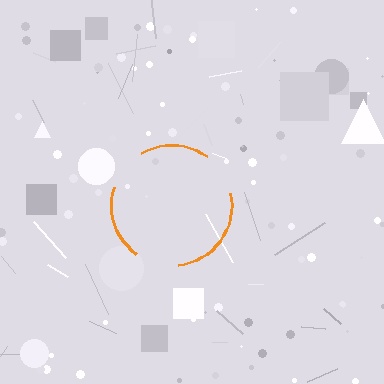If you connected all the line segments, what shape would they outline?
They would outline a circle.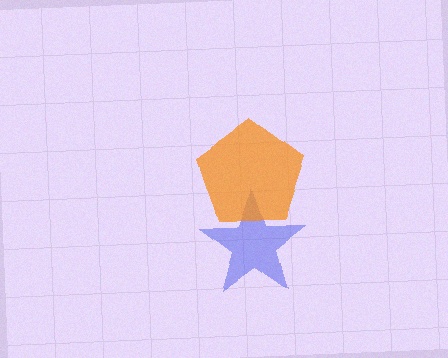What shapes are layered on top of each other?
The layered shapes are: a blue star, an orange pentagon.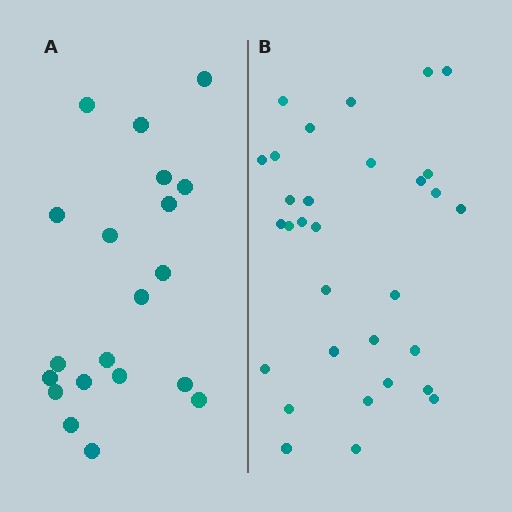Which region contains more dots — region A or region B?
Region B (the right region) has more dots.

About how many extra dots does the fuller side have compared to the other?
Region B has roughly 12 or so more dots than region A.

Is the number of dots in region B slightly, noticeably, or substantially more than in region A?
Region B has substantially more. The ratio is roughly 1.6 to 1.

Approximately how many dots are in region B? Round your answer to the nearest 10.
About 30 dots. (The exact count is 31, which rounds to 30.)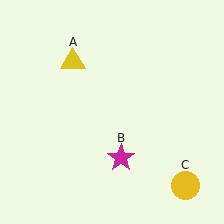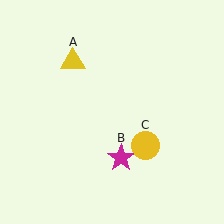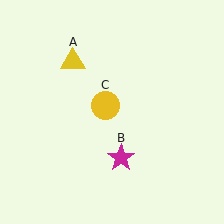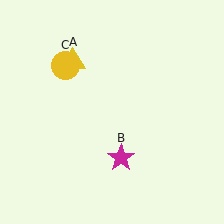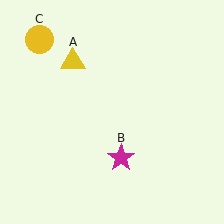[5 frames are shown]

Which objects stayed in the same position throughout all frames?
Yellow triangle (object A) and magenta star (object B) remained stationary.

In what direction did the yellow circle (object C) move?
The yellow circle (object C) moved up and to the left.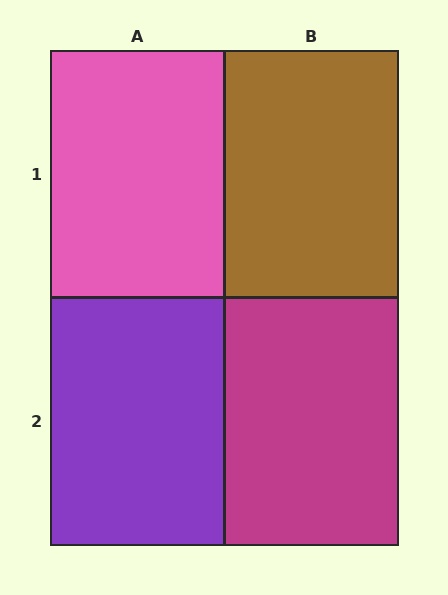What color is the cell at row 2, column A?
Purple.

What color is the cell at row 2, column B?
Magenta.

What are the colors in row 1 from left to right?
Pink, brown.